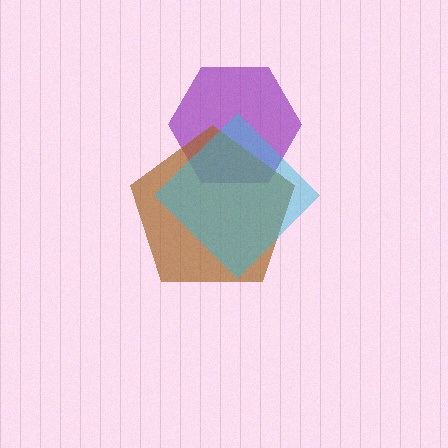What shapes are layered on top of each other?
The layered shapes are: a purple hexagon, a brown pentagon, a cyan diamond.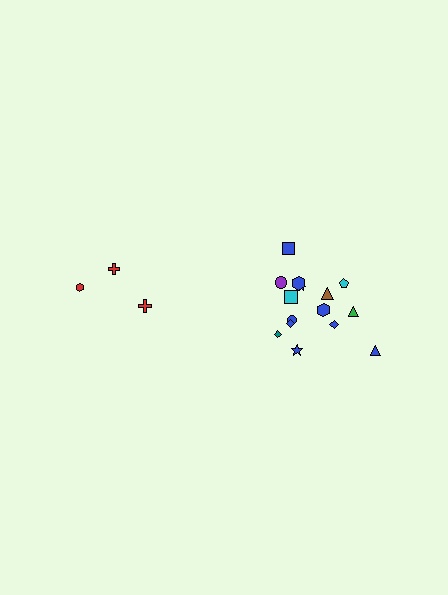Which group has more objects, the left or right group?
The right group.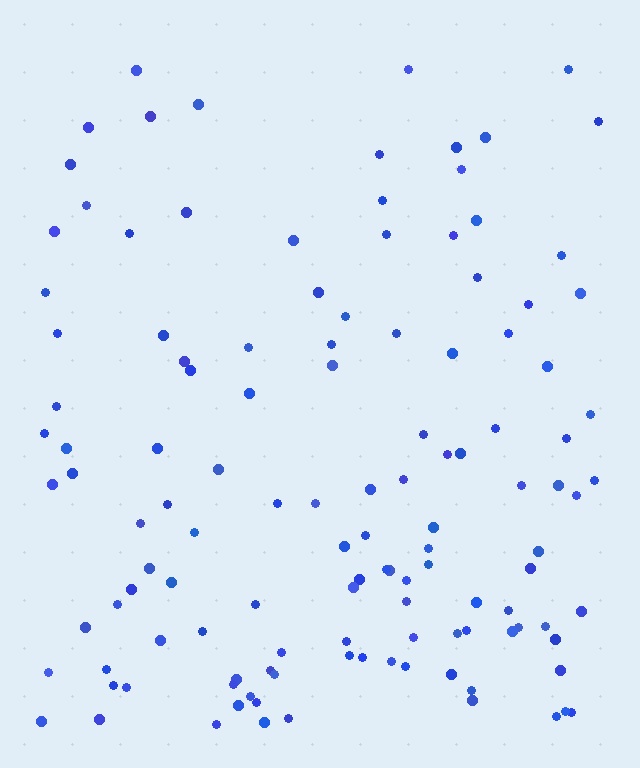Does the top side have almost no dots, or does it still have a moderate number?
Still a moderate number, just noticeably fewer than the bottom.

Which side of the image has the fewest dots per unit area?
The top.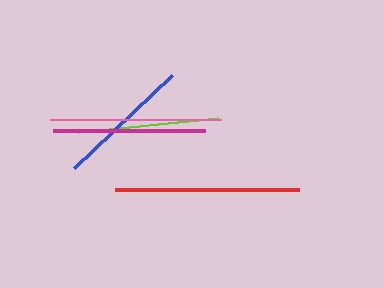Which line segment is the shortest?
The blue line is the shortest at approximately 135 pixels.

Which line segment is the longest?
The red line is the longest at approximately 183 pixels.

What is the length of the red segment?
The red segment is approximately 183 pixels long.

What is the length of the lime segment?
The lime segment is approximately 139 pixels long.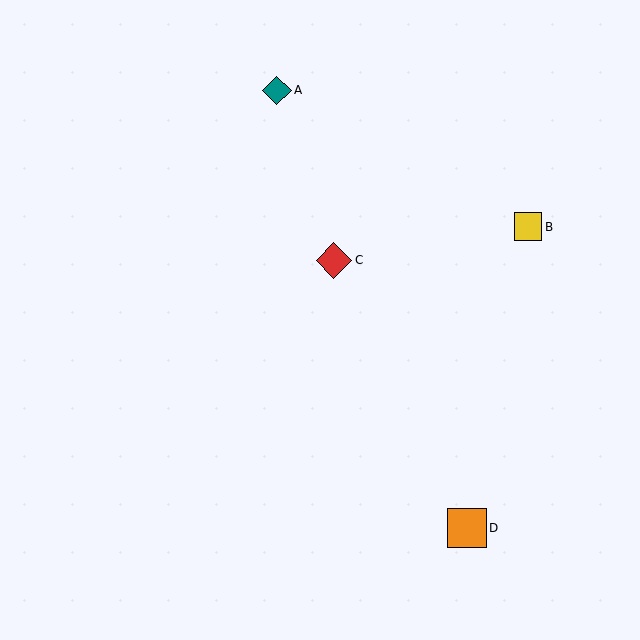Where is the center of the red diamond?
The center of the red diamond is at (334, 260).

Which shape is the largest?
The orange square (labeled D) is the largest.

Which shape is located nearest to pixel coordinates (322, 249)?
The red diamond (labeled C) at (334, 260) is nearest to that location.